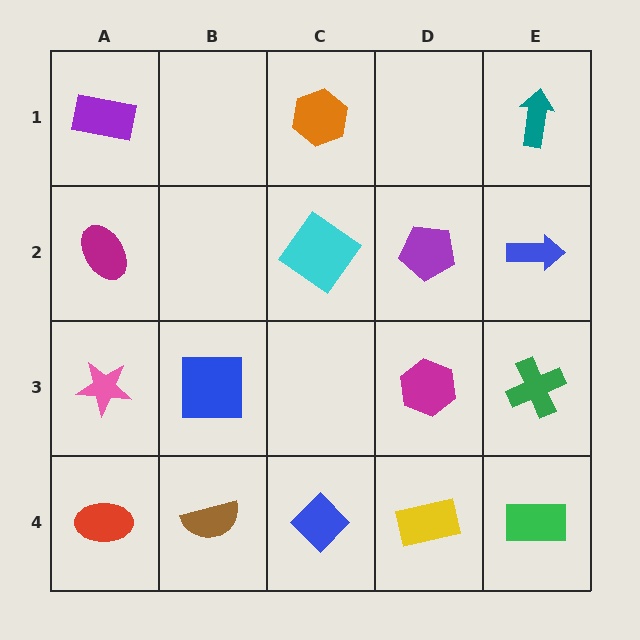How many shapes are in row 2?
4 shapes.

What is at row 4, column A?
A red ellipse.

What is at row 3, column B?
A blue square.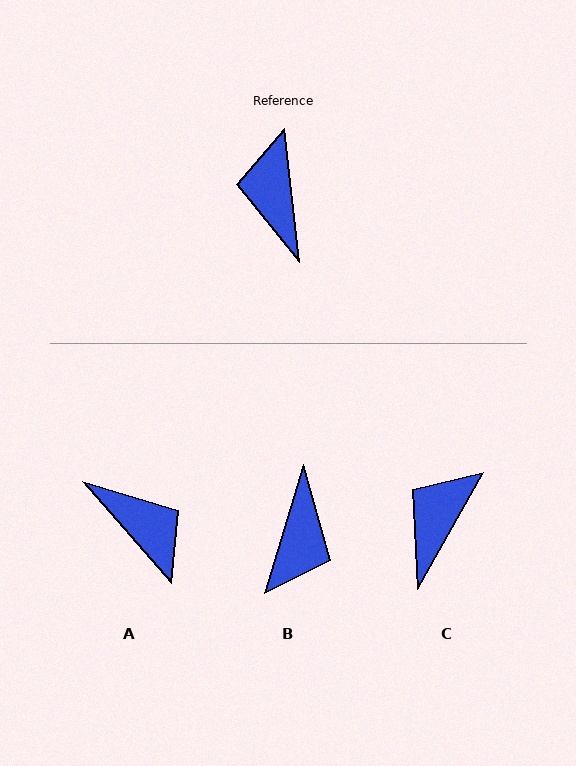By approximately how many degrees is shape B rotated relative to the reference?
Approximately 157 degrees counter-clockwise.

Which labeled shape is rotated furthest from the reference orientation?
B, about 157 degrees away.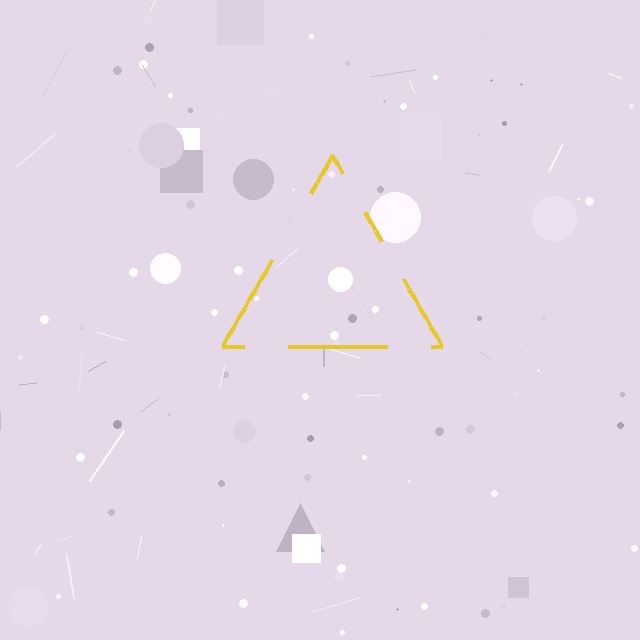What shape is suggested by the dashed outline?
The dashed outline suggests a triangle.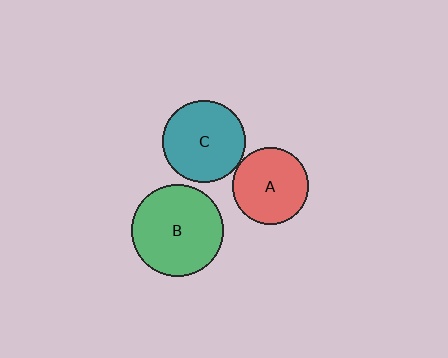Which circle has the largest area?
Circle B (green).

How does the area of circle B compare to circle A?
Approximately 1.5 times.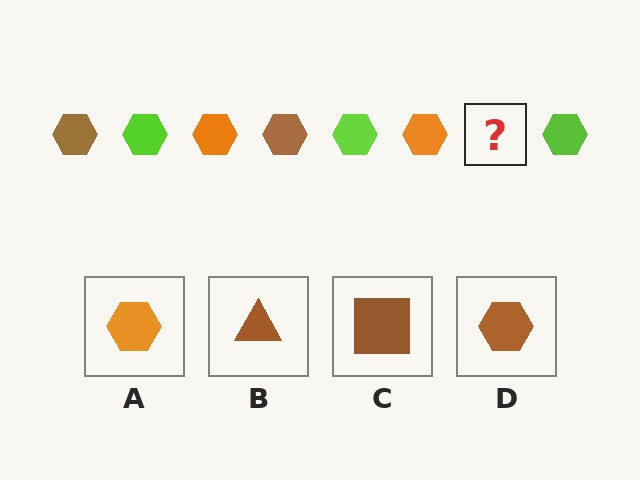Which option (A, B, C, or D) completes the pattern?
D.